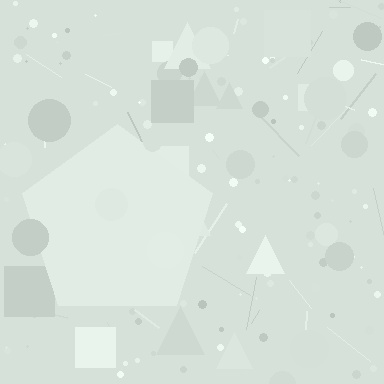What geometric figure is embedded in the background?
A pentagon is embedded in the background.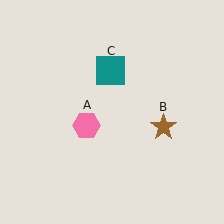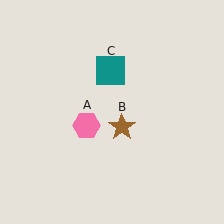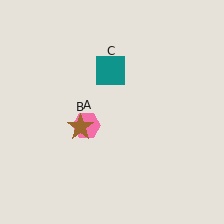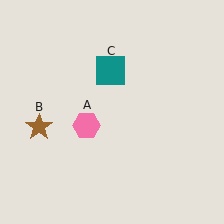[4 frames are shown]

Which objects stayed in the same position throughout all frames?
Pink hexagon (object A) and teal square (object C) remained stationary.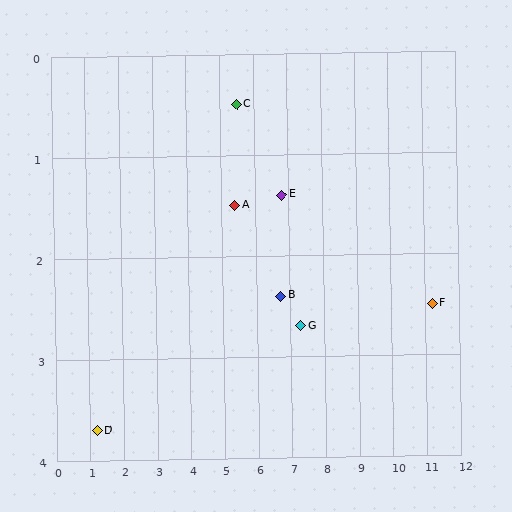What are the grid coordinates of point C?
Point C is at approximately (5.5, 0.5).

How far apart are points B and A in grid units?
Points B and A are about 1.6 grid units apart.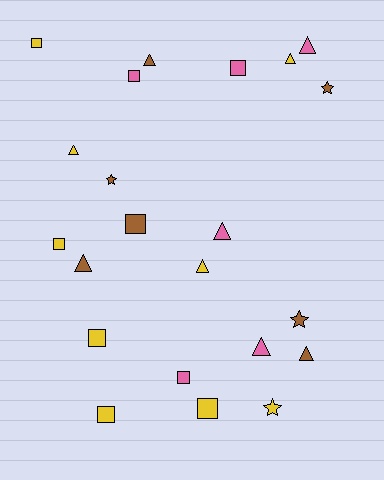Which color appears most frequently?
Yellow, with 9 objects.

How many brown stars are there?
There are 3 brown stars.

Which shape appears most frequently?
Square, with 9 objects.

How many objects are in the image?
There are 22 objects.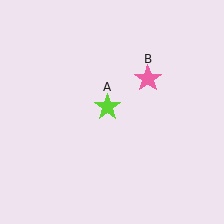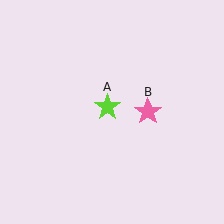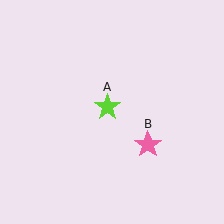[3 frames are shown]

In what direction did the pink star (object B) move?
The pink star (object B) moved down.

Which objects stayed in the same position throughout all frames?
Lime star (object A) remained stationary.